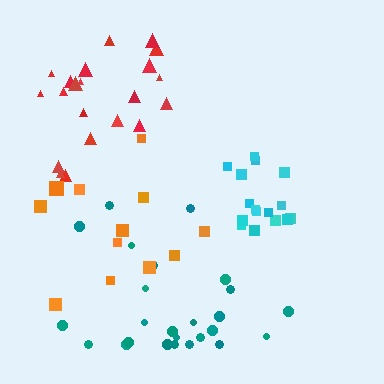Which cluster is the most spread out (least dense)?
Teal.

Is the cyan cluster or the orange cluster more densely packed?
Cyan.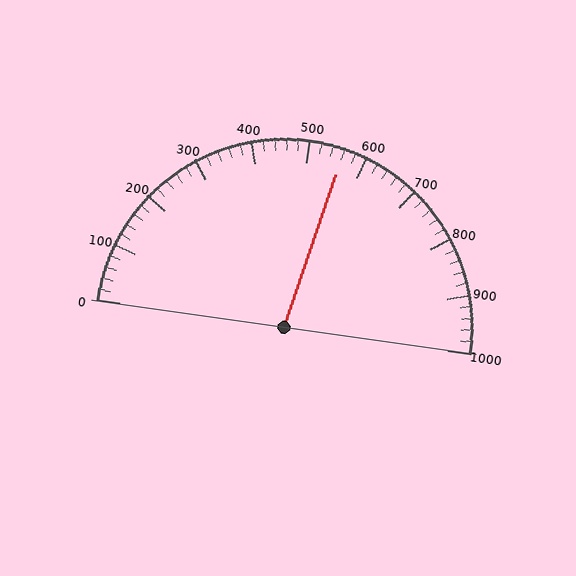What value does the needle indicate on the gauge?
The needle indicates approximately 560.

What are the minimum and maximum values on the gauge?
The gauge ranges from 0 to 1000.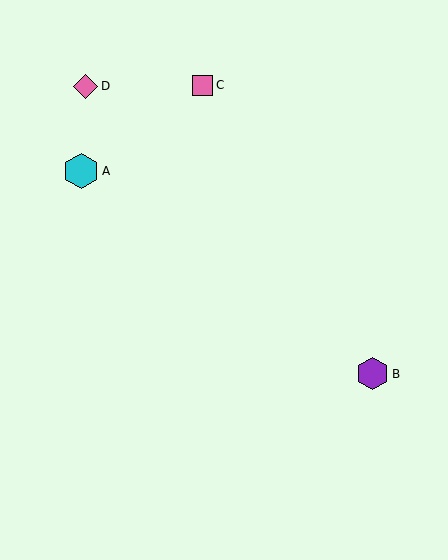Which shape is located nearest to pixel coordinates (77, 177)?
The cyan hexagon (labeled A) at (81, 171) is nearest to that location.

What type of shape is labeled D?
Shape D is a pink diamond.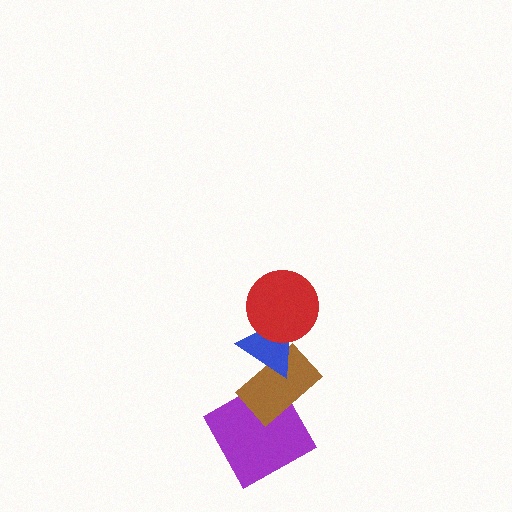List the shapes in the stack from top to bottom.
From top to bottom: the red circle, the blue triangle, the brown rectangle, the purple square.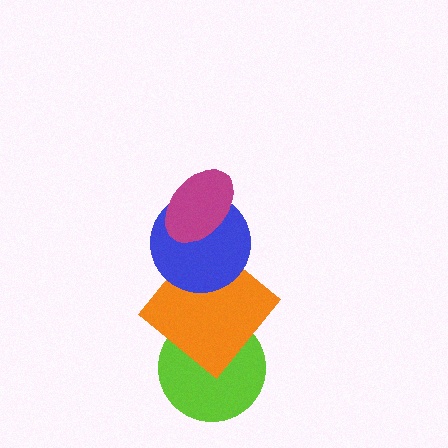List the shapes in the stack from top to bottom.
From top to bottom: the magenta ellipse, the blue circle, the orange diamond, the lime circle.